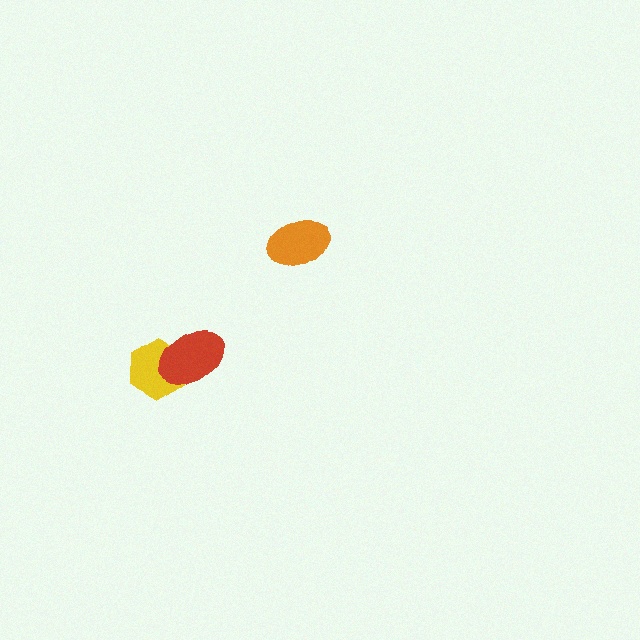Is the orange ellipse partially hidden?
No, no other shape covers it.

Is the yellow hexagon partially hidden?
Yes, it is partially covered by another shape.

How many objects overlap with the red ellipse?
1 object overlaps with the red ellipse.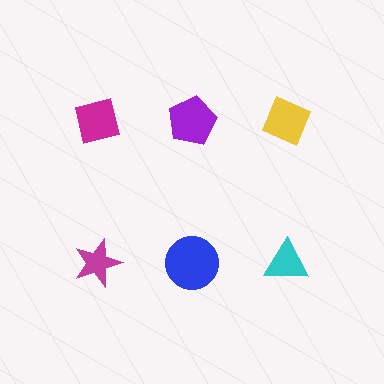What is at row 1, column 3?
A yellow diamond.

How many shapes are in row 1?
3 shapes.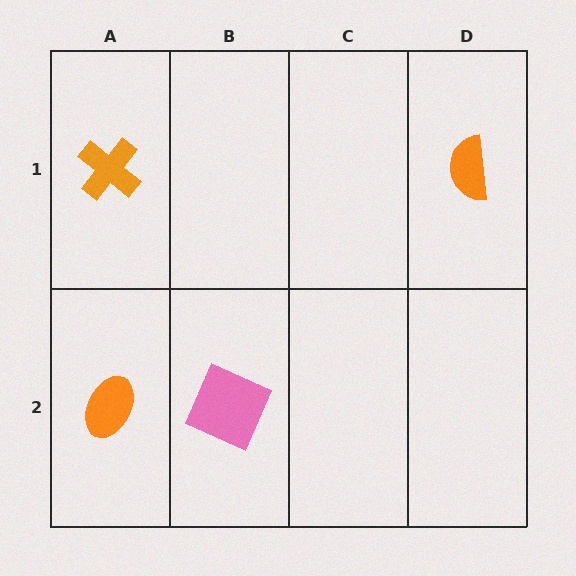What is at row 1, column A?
An orange cross.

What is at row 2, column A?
An orange ellipse.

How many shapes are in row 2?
2 shapes.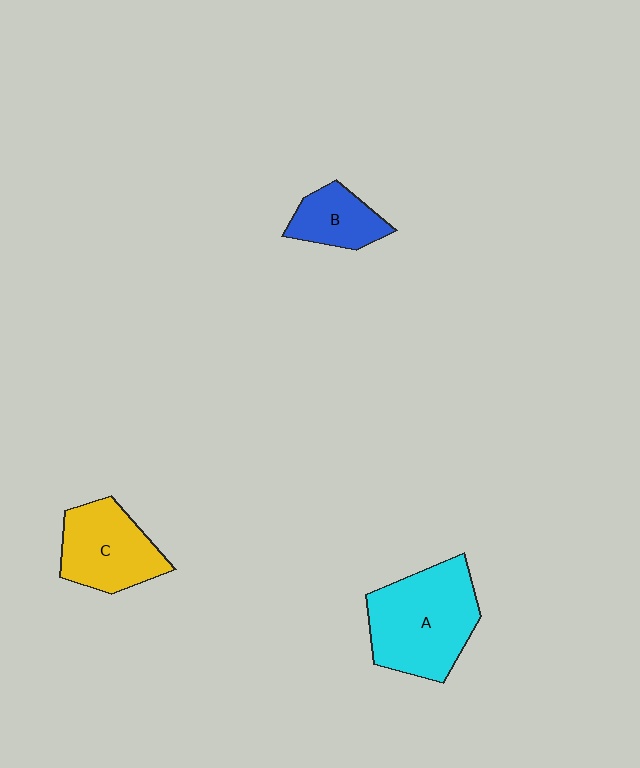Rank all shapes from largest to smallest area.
From largest to smallest: A (cyan), C (yellow), B (blue).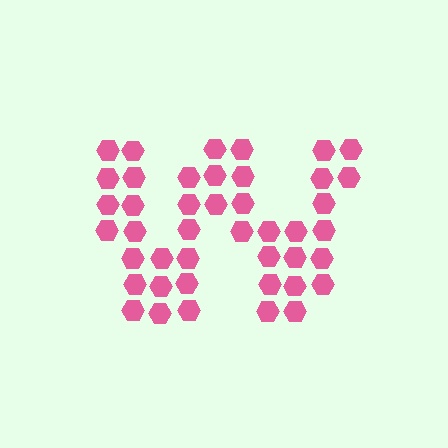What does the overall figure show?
The overall figure shows the letter W.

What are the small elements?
The small elements are hexagons.